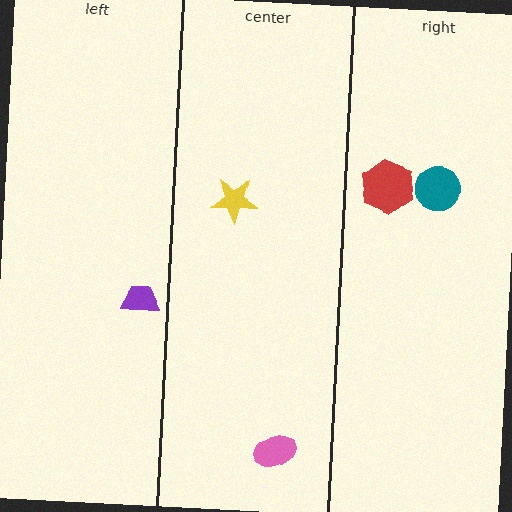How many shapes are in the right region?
2.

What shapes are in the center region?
The yellow star, the pink ellipse.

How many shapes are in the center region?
2.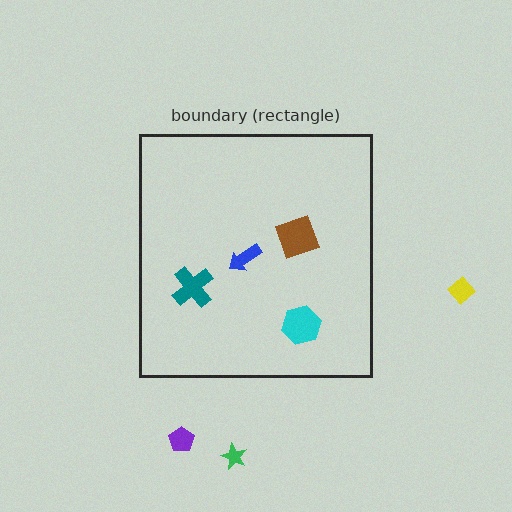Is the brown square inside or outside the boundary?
Inside.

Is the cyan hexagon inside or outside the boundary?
Inside.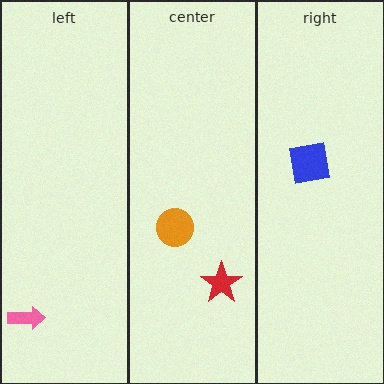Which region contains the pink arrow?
The left region.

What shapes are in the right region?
The blue square.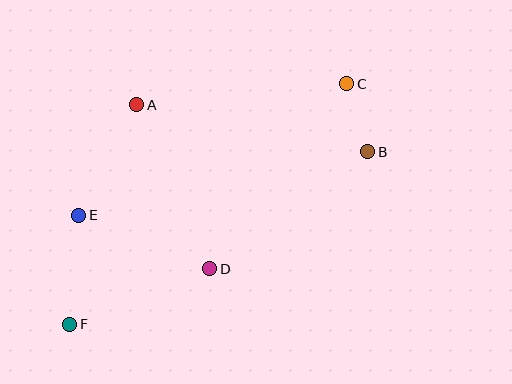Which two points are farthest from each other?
Points C and F are farthest from each other.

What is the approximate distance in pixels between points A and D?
The distance between A and D is approximately 180 pixels.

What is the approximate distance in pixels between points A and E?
The distance between A and E is approximately 125 pixels.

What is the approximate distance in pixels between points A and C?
The distance between A and C is approximately 211 pixels.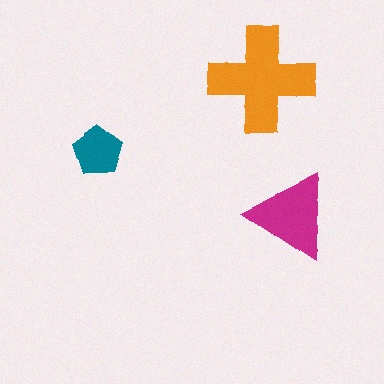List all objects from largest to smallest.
The orange cross, the magenta triangle, the teal pentagon.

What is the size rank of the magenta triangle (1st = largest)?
2nd.